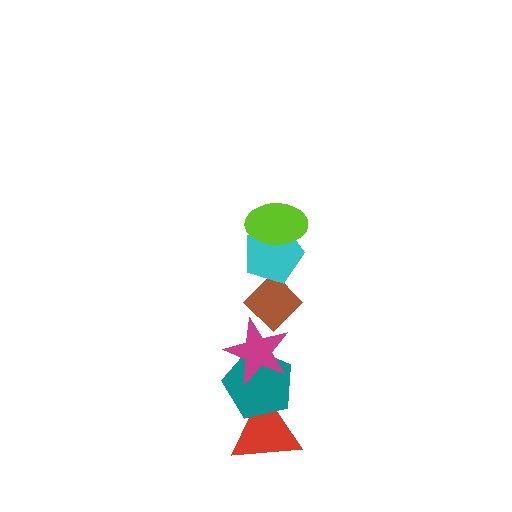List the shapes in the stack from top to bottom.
From top to bottom: the lime ellipse, the cyan pentagon, the brown diamond, the magenta star, the teal pentagon, the red triangle.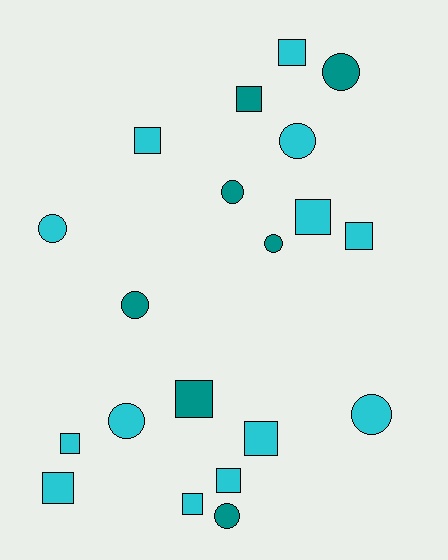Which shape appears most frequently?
Square, with 11 objects.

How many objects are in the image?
There are 20 objects.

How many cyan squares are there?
There are 9 cyan squares.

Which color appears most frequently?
Cyan, with 13 objects.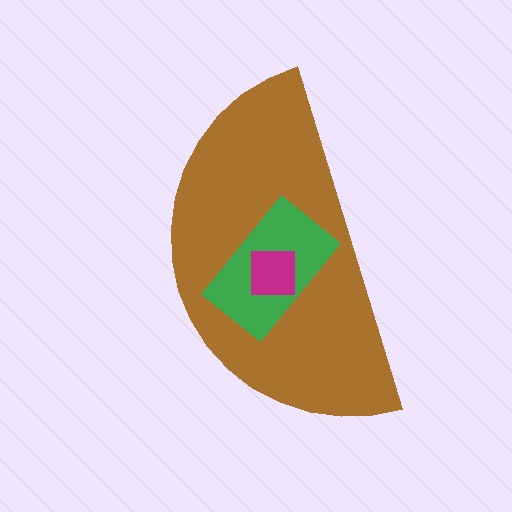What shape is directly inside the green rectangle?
The magenta square.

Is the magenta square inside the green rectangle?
Yes.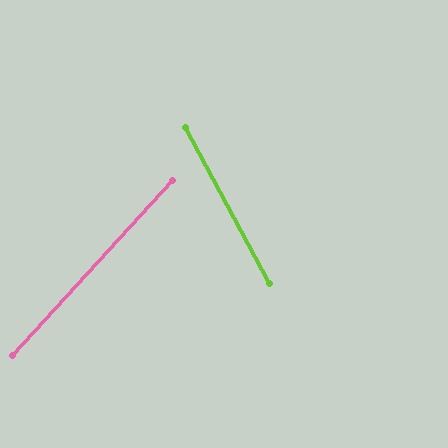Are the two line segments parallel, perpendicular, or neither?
Neither parallel nor perpendicular — they differ by about 70°.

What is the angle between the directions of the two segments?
Approximately 70 degrees.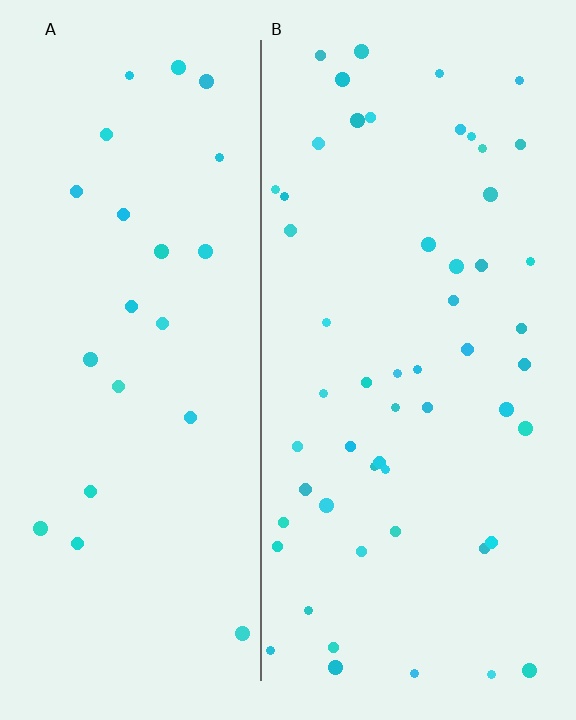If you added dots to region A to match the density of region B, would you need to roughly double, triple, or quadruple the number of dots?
Approximately double.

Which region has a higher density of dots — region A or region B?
B (the right).